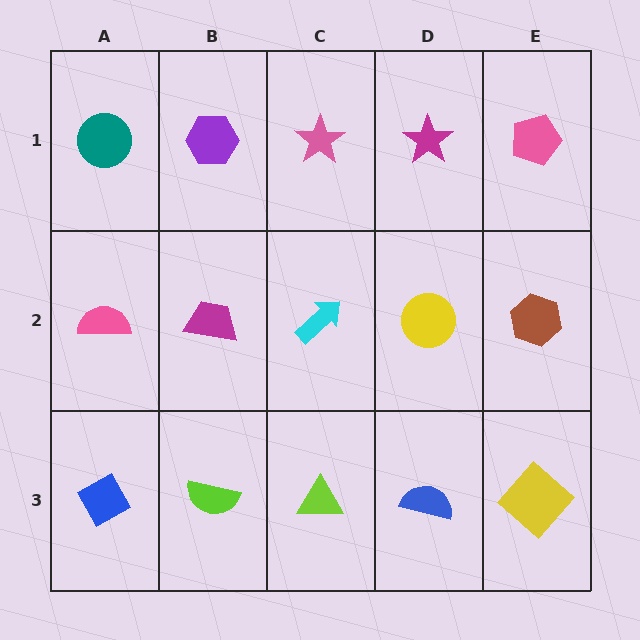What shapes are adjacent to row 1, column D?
A yellow circle (row 2, column D), a pink star (row 1, column C), a pink pentagon (row 1, column E).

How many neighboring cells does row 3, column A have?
2.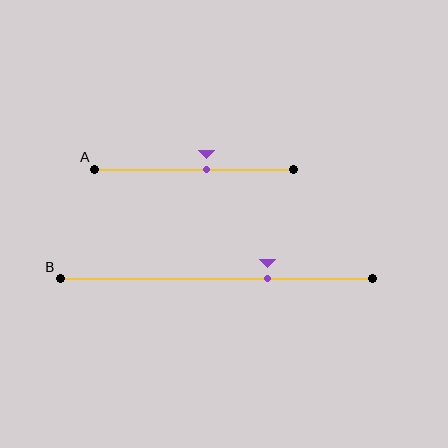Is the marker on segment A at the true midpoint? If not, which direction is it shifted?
No, the marker on segment A is shifted to the right by about 6% of the segment length.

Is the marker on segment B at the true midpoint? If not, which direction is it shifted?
No, the marker on segment B is shifted to the right by about 16% of the segment length.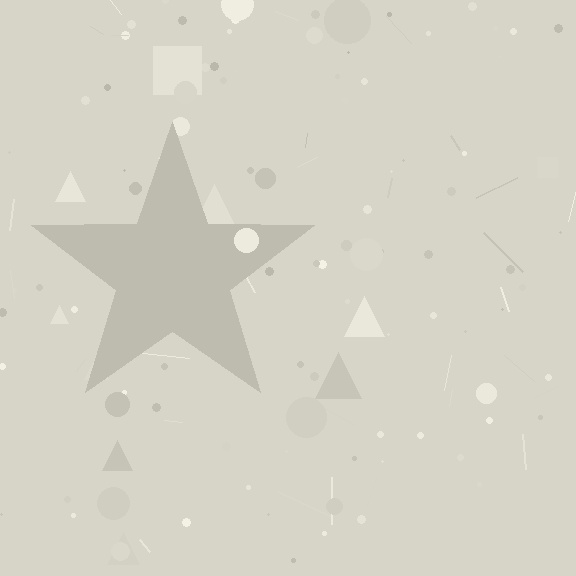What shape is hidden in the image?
A star is hidden in the image.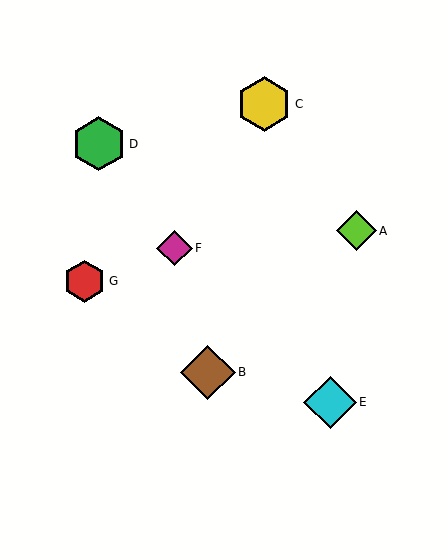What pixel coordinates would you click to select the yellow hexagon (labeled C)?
Click at (264, 104) to select the yellow hexagon C.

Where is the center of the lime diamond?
The center of the lime diamond is at (356, 231).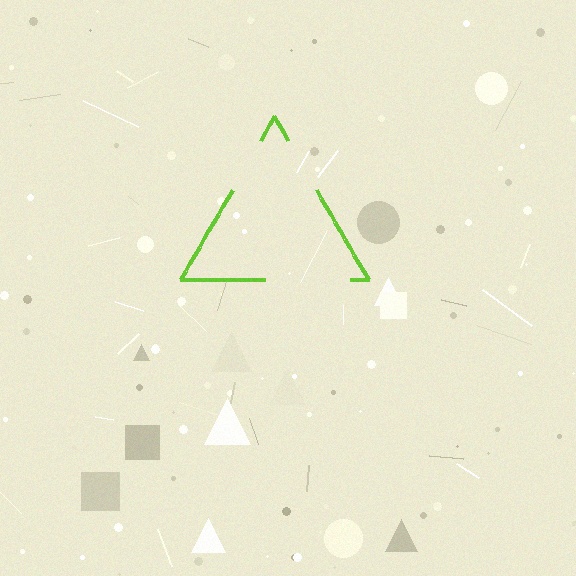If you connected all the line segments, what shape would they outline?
They would outline a triangle.